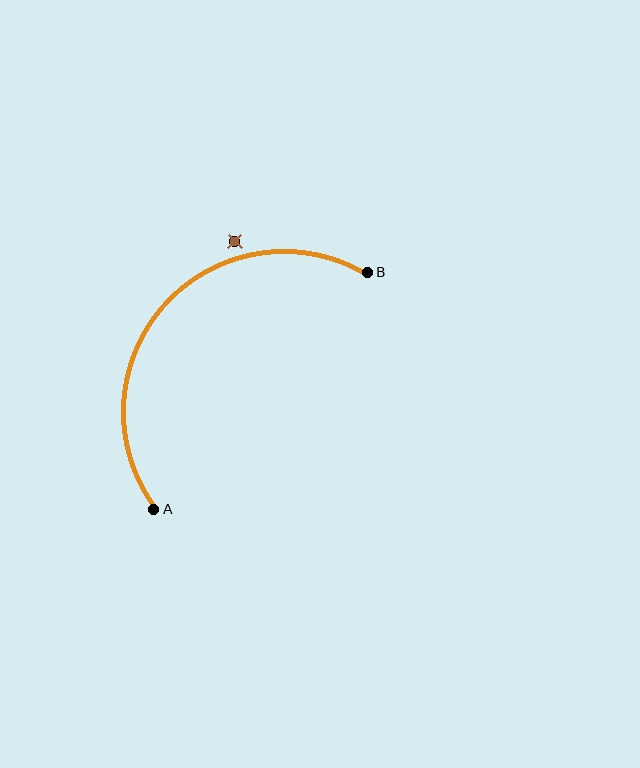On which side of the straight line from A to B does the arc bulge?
The arc bulges above and to the left of the straight line connecting A and B.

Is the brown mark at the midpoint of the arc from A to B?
No — the brown mark does not lie on the arc at all. It sits slightly outside the curve.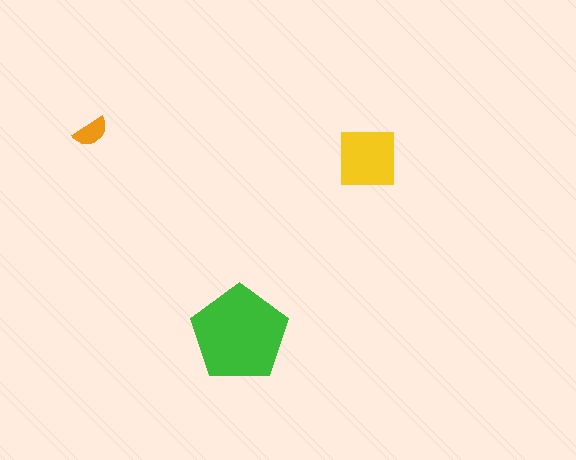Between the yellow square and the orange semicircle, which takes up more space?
The yellow square.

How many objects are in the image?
There are 3 objects in the image.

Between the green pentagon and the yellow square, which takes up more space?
The green pentagon.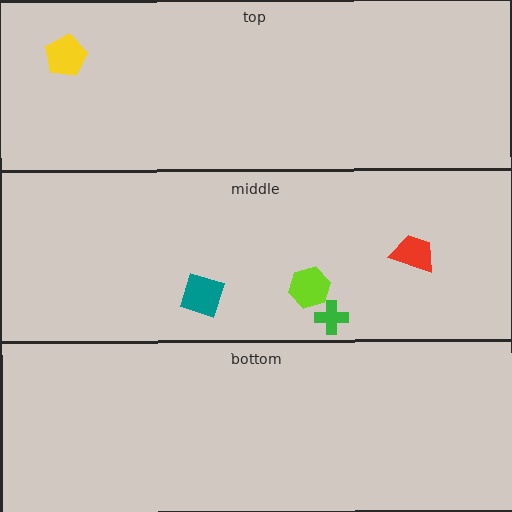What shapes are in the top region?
The yellow pentagon.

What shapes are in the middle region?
The red trapezoid, the lime hexagon, the green cross, the teal square.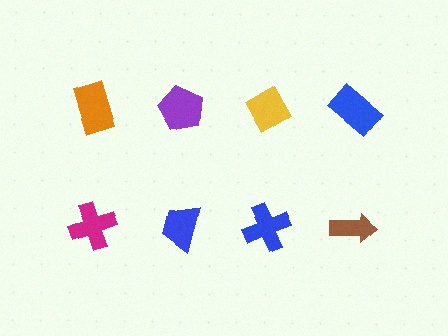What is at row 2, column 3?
A blue cross.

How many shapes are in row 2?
4 shapes.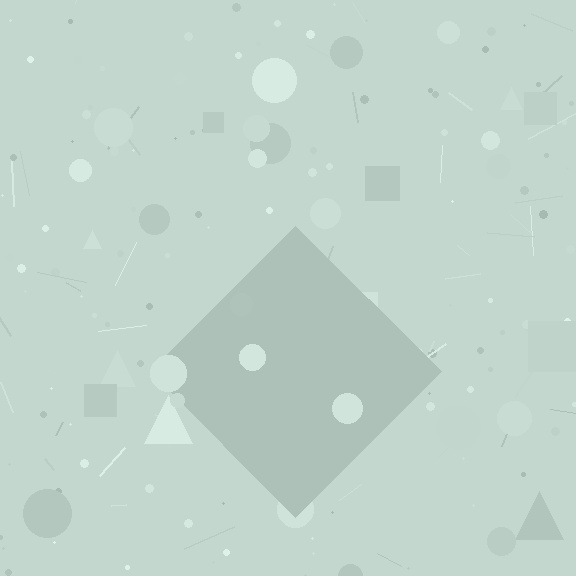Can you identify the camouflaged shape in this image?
The camouflaged shape is a diamond.